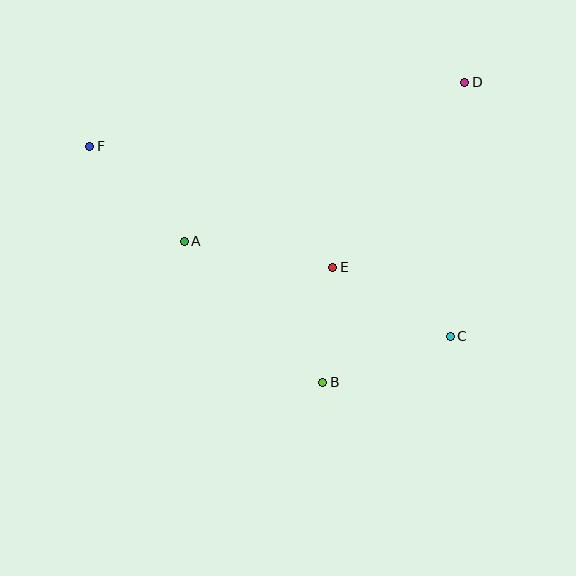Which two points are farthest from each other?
Points C and F are farthest from each other.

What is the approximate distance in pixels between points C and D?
The distance between C and D is approximately 255 pixels.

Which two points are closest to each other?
Points B and E are closest to each other.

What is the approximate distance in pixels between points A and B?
The distance between A and B is approximately 198 pixels.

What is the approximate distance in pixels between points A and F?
The distance between A and F is approximately 134 pixels.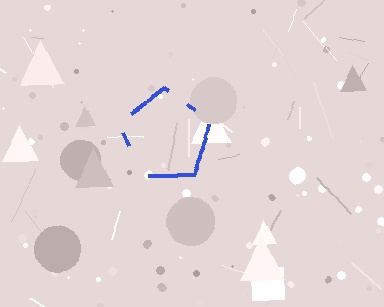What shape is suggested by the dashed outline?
The dashed outline suggests a pentagon.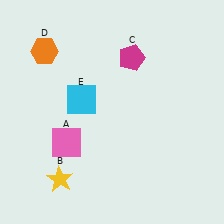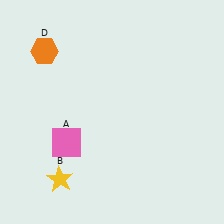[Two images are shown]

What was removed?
The cyan square (E), the magenta pentagon (C) were removed in Image 2.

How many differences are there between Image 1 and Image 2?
There are 2 differences between the two images.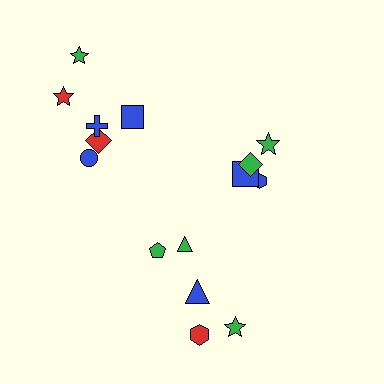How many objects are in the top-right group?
There are 4 objects.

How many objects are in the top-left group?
There are 6 objects.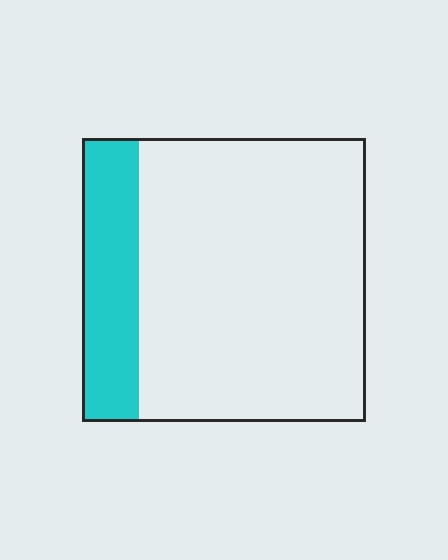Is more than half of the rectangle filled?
No.